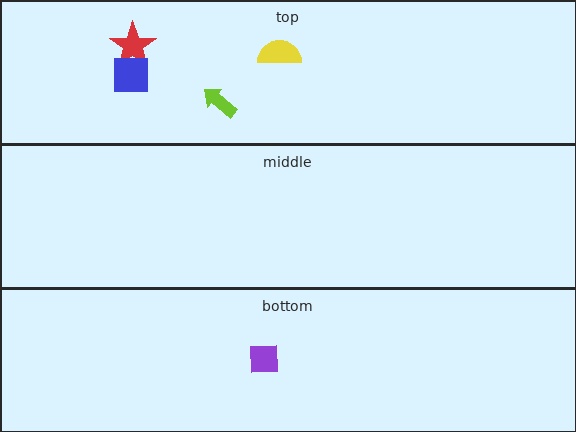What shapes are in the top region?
The red star, the yellow semicircle, the blue square, the lime arrow.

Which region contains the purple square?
The bottom region.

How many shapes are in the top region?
4.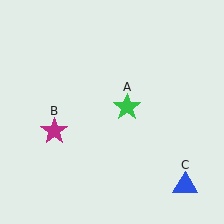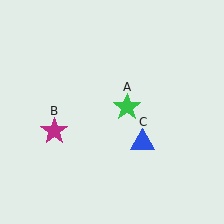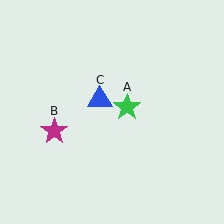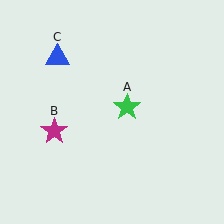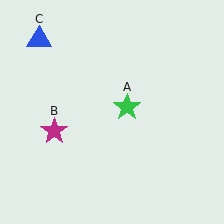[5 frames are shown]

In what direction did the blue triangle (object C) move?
The blue triangle (object C) moved up and to the left.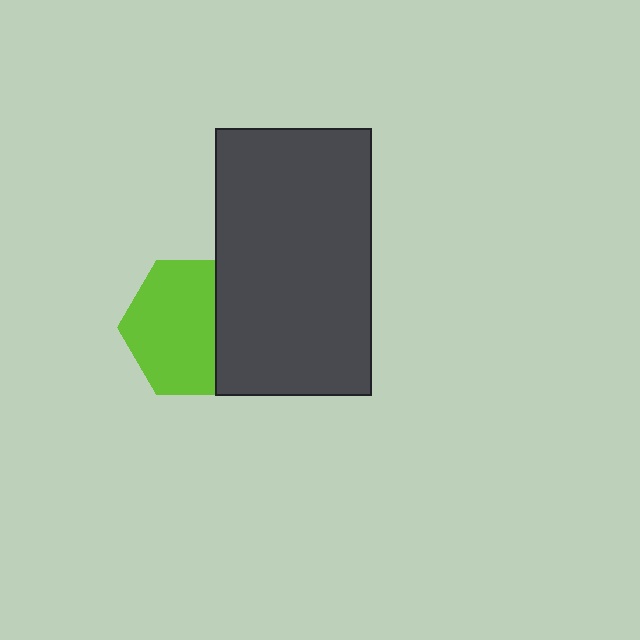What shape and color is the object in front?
The object in front is a dark gray rectangle.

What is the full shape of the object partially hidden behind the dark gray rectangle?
The partially hidden object is a lime hexagon.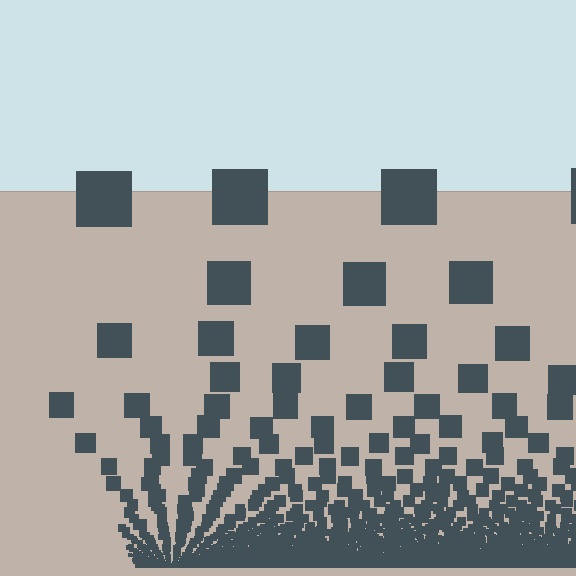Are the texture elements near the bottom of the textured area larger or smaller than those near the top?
Smaller. The gradient is inverted — elements near the bottom are smaller and denser.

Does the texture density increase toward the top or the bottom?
Density increases toward the bottom.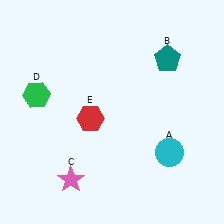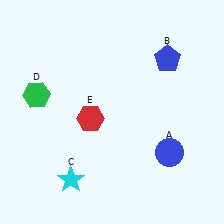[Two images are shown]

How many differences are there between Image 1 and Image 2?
There are 3 differences between the two images.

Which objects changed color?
A changed from cyan to blue. B changed from teal to blue. C changed from pink to cyan.